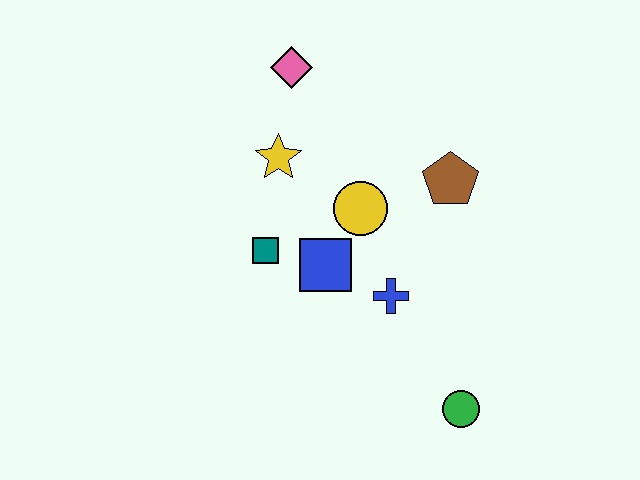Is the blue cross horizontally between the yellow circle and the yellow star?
No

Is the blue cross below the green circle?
No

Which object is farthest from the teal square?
The green circle is farthest from the teal square.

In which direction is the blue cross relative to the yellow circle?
The blue cross is below the yellow circle.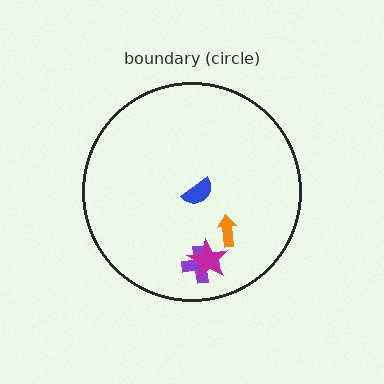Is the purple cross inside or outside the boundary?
Inside.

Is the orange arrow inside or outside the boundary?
Inside.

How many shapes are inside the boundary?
4 inside, 0 outside.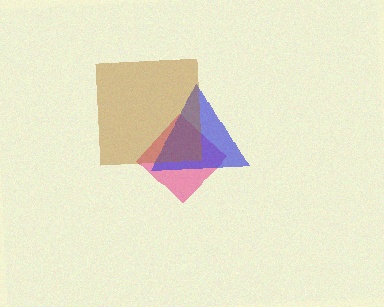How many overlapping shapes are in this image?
There are 3 overlapping shapes in the image.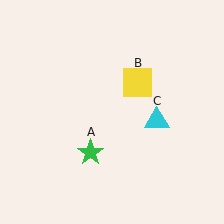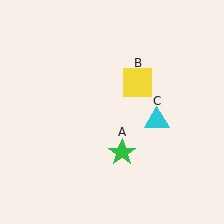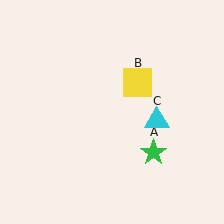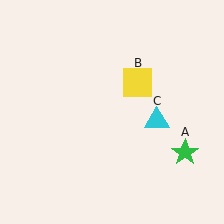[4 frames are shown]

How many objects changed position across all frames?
1 object changed position: green star (object A).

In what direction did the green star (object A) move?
The green star (object A) moved right.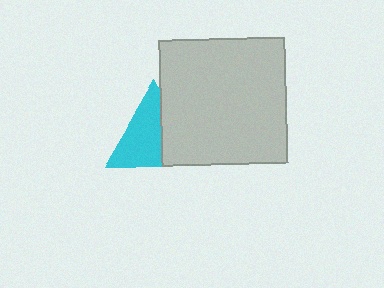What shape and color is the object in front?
The object in front is a light gray square.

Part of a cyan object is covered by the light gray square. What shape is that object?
It is a triangle.